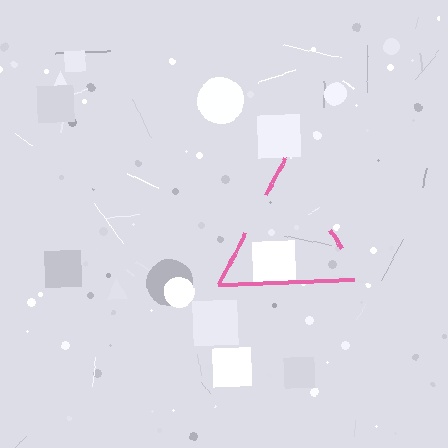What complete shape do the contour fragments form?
The contour fragments form a triangle.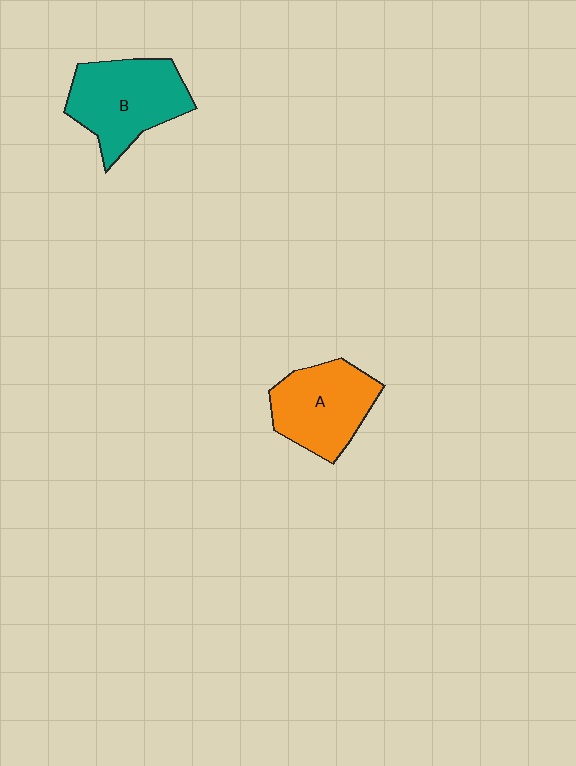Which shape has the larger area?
Shape B (teal).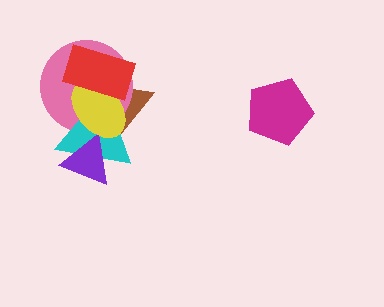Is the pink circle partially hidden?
Yes, it is partially covered by another shape.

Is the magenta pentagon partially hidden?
No, no other shape covers it.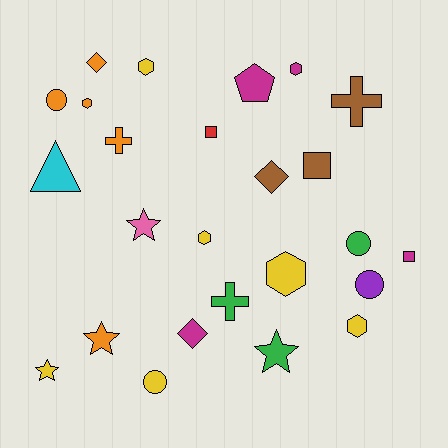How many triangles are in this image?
There is 1 triangle.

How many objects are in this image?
There are 25 objects.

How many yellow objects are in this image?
There are 6 yellow objects.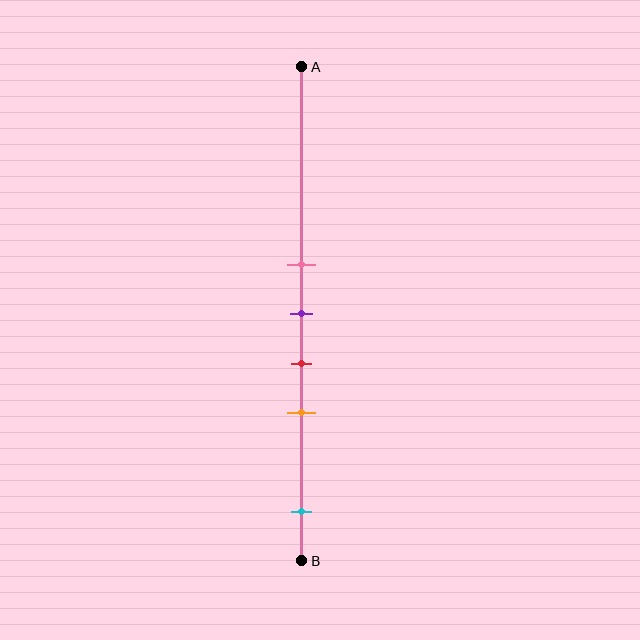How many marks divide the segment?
There are 5 marks dividing the segment.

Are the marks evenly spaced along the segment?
No, the marks are not evenly spaced.